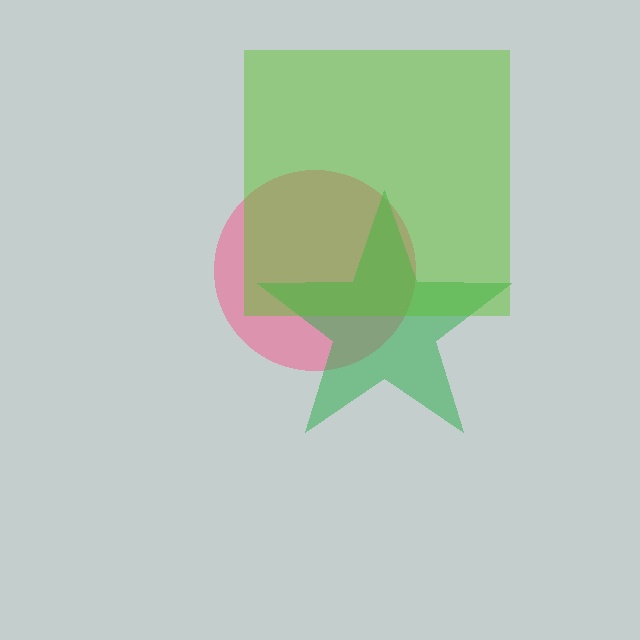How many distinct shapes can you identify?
There are 3 distinct shapes: a pink circle, a green star, a lime square.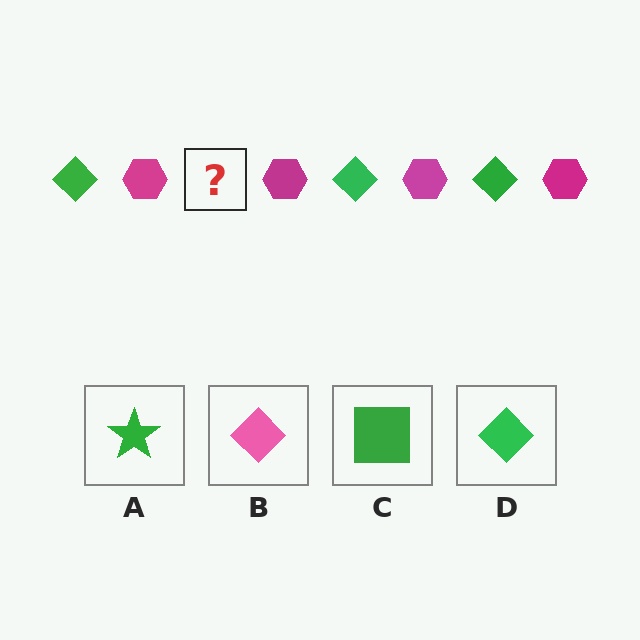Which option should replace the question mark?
Option D.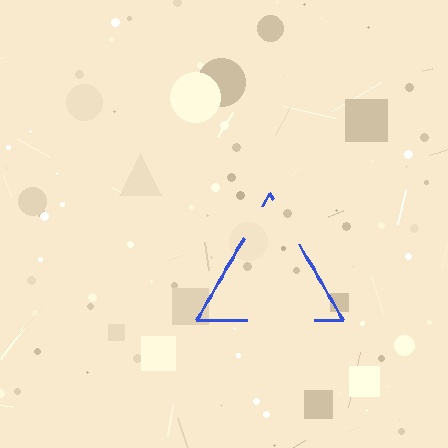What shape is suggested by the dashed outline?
The dashed outline suggests a triangle.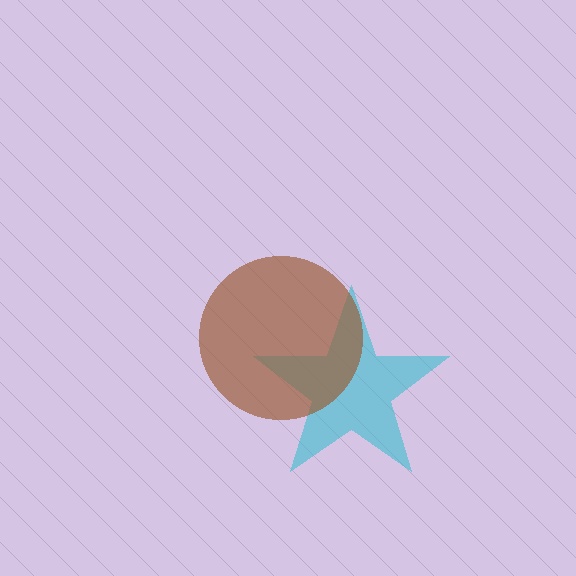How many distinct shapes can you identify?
There are 2 distinct shapes: a cyan star, a brown circle.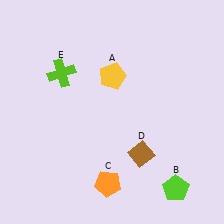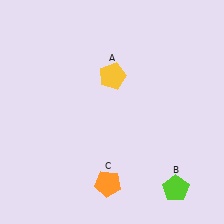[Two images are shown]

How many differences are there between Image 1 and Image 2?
There are 2 differences between the two images.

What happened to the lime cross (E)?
The lime cross (E) was removed in Image 2. It was in the top-left area of Image 1.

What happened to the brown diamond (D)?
The brown diamond (D) was removed in Image 2. It was in the bottom-right area of Image 1.